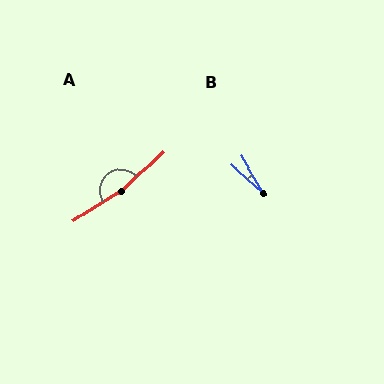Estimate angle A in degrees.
Approximately 169 degrees.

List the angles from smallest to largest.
B (18°), A (169°).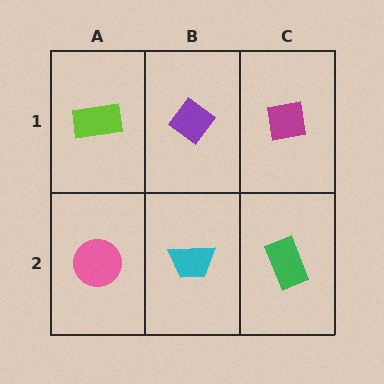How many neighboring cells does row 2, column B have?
3.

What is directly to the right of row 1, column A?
A purple diamond.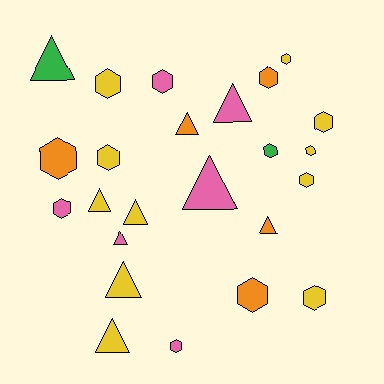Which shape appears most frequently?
Hexagon, with 14 objects.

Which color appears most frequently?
Yellow, with 11 objects.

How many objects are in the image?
There are 24 objects.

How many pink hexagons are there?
There are 3 pink hexagons.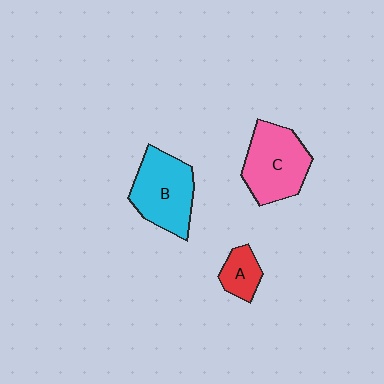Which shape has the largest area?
Shape C (pink).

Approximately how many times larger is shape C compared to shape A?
Approximately 2.4 times.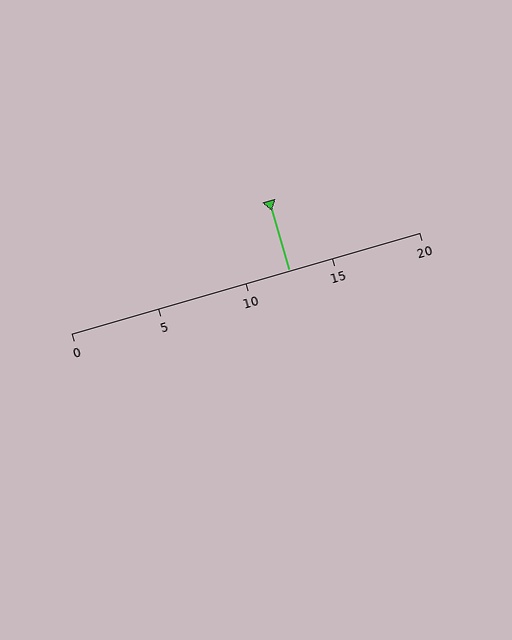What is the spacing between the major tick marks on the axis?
The major ticks are spaced 5 apart.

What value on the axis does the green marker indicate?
The marker indicates approximately 12.5.